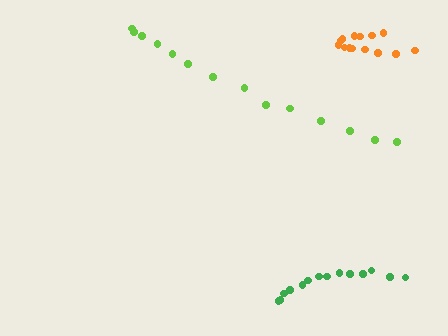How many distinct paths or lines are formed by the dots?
There are 3 distinct paths.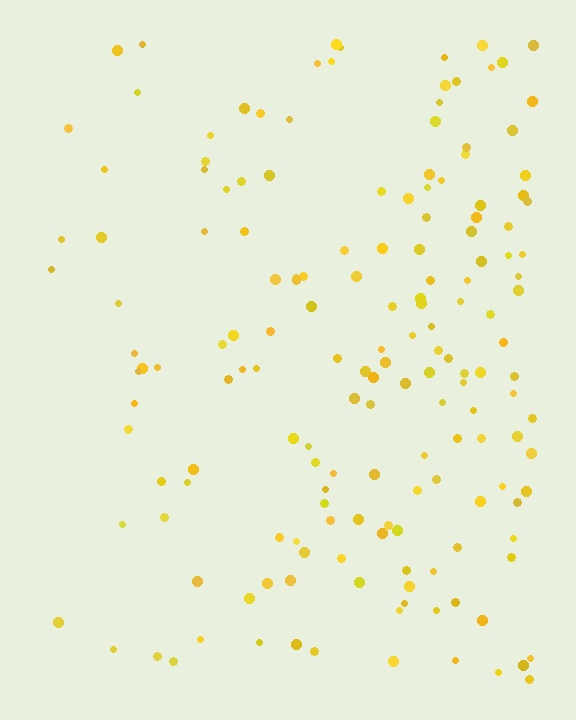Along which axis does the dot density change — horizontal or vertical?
Horizontal.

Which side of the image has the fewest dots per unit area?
The left.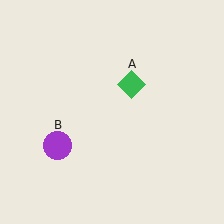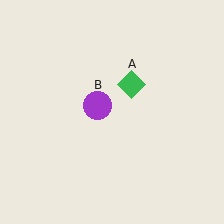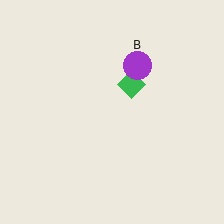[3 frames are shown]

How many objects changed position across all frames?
1 object changed position: purple circle (object B).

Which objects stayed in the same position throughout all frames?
Green diamond (object A) remained stationary.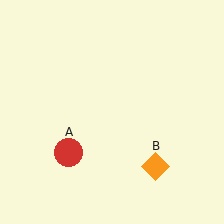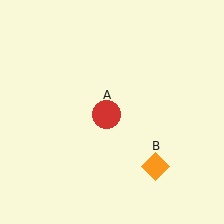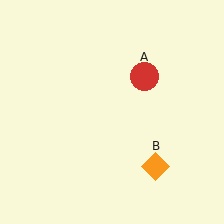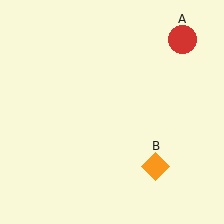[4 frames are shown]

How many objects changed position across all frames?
1 object changed position: red circle (object A).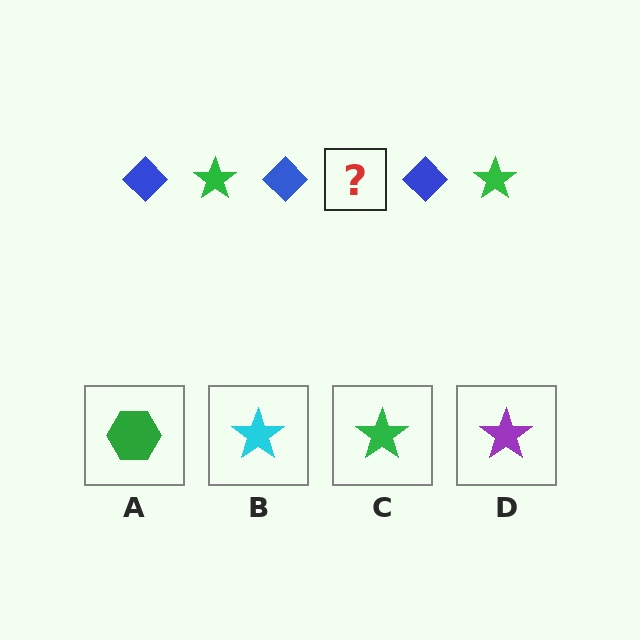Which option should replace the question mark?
Option C.